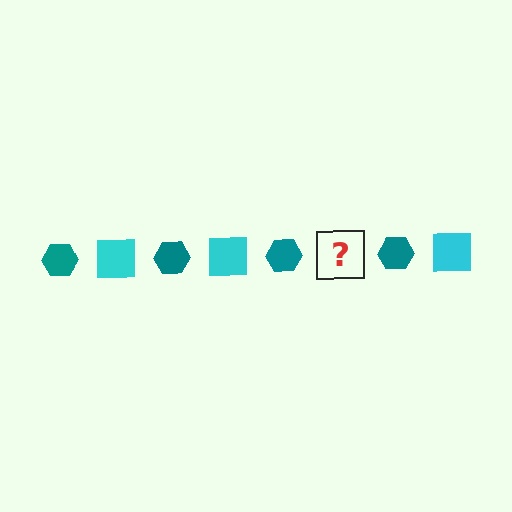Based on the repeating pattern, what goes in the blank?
The blank should be a cyan square.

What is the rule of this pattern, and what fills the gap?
The rule is that the pattern alternates between teal hexagon and cyan square. The gap should be filled with a cyan square.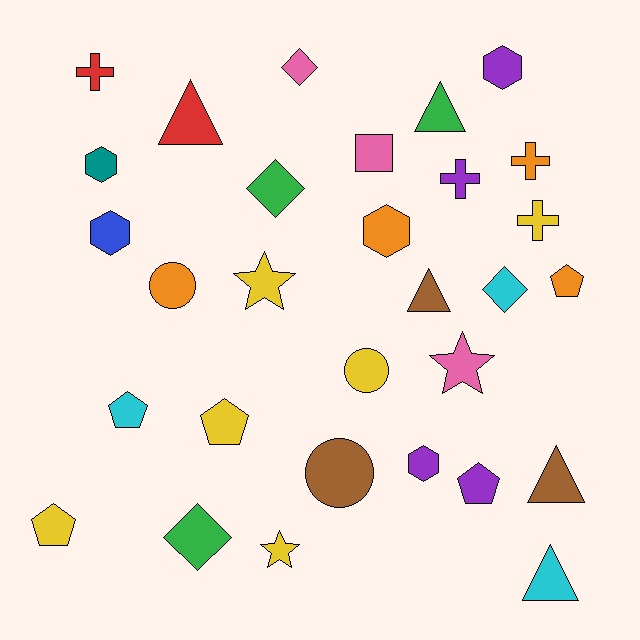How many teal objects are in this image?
There is 1 teal object.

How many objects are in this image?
There are 30 objects.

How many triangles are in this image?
There are 5 triangles.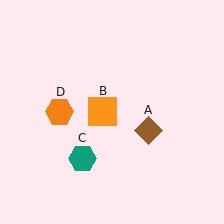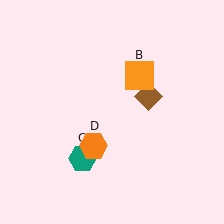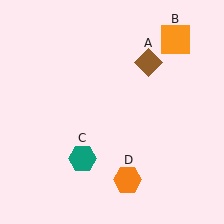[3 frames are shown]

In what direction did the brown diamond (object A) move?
The brown diamond (object A) moved up.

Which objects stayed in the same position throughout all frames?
Teal hexagon (object C) remained stationary.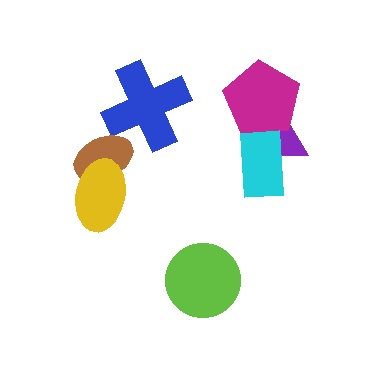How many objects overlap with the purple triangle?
2 objects overlap with the purple triangle.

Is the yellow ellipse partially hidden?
No, no other shape covers it.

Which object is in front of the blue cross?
The brown ellipse is in front of the blue cross.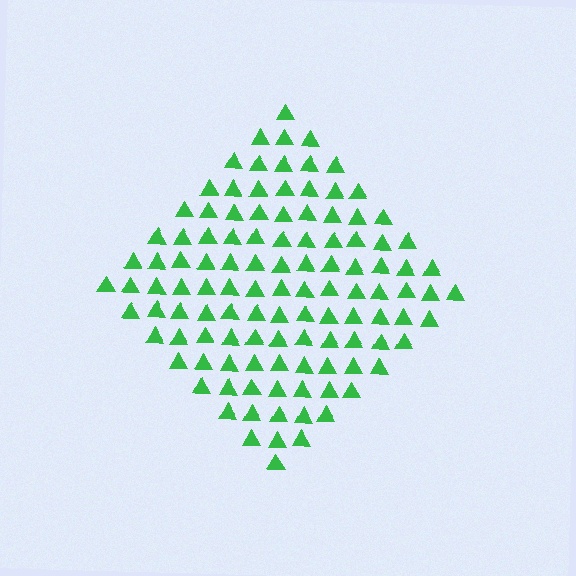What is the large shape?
The large shape is a diamond.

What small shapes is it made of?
It is made of small triangles.